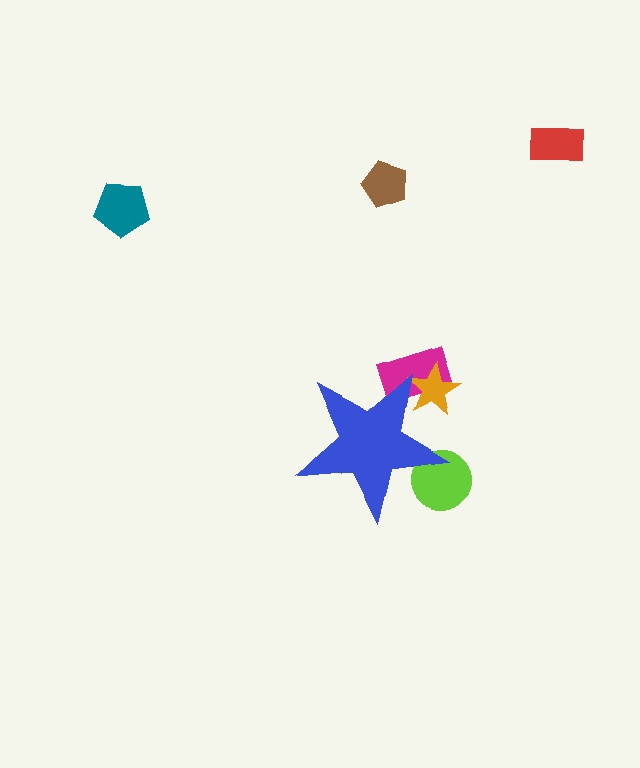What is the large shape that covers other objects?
A blue star.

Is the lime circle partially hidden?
Yes, the lime circle is partially hidden behind the blue star.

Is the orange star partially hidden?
Yes, the orange star is partially hidden behind the blue star.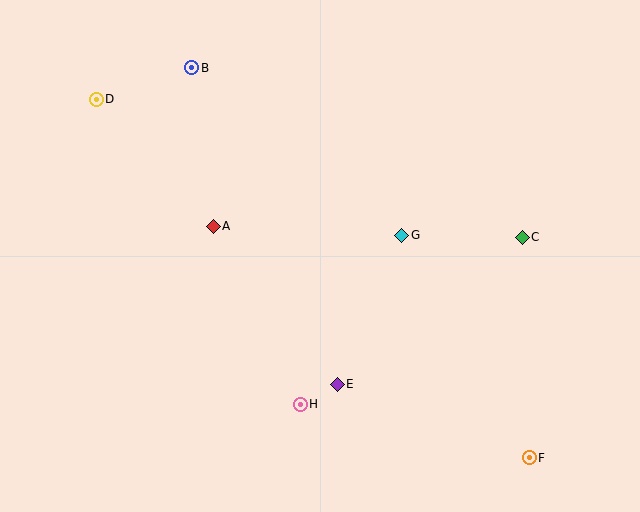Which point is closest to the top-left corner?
Point D is closest to the top-left corner.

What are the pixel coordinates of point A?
Point A is at (213, 226).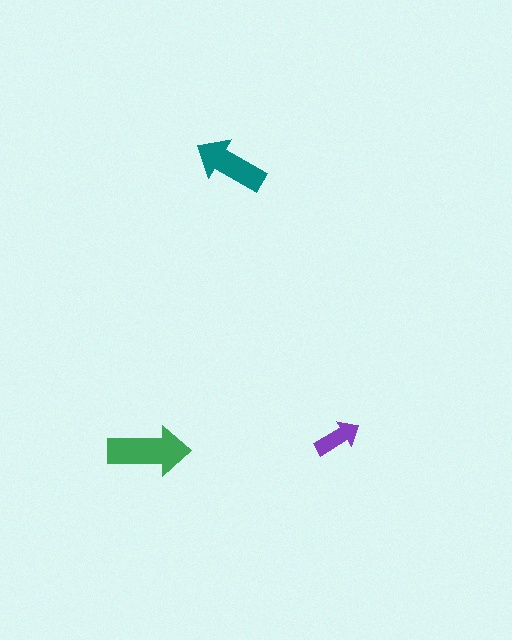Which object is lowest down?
The green arrow is bottommost.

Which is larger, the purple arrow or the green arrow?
The green one.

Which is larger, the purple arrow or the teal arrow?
The teal one.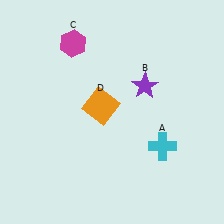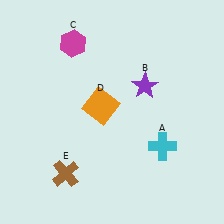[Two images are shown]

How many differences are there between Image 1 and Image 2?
There is 1 difference between the two images.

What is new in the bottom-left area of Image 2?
A brown cross (E) was added in the bottom-left area of Image 2.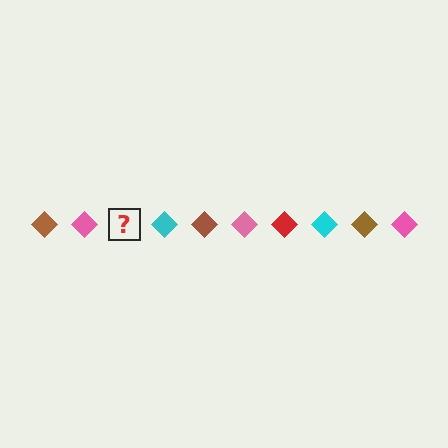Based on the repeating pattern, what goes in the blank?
The blank should be a red diamond.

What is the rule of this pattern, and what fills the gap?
The rule is that the pattern cycles through brown, pink, red, cyan diamonds. The gap should be filled with a red diamond.